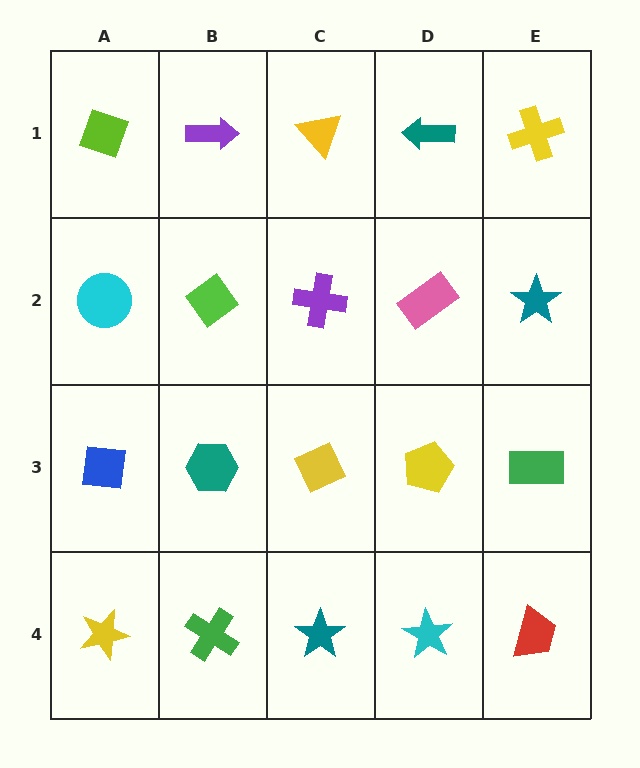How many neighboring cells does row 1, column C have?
3.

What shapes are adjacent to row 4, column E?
A green rectangle (row 3, column E), a cyan star (row 4, column D).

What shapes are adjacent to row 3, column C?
A purple cross (row 2, column C), a teal star (row 4, column C), a teal hexagon (row 3, column B), a yellow pentagon (row 3, column D).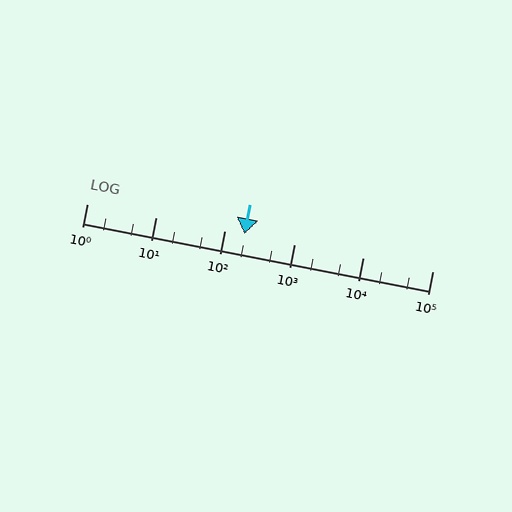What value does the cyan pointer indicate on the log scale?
The pointer indicates approximately 190.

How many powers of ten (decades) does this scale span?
The scale spans 5 decades, from 1 to 100000.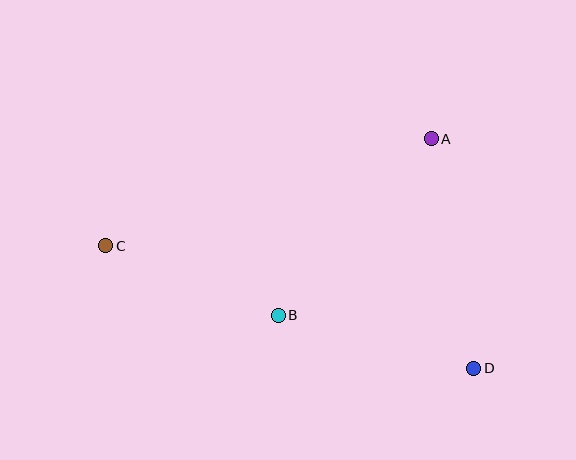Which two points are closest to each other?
Points B and C are closest to each other.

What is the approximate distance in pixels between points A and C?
The distance between A and C is approximately 343 pixels.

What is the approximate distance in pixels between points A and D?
The distance between A and D is approximately 233 pixels.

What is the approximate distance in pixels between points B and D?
The distance between B and D is approximately 202 pixels.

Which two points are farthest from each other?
Points C and D are farthest from each other.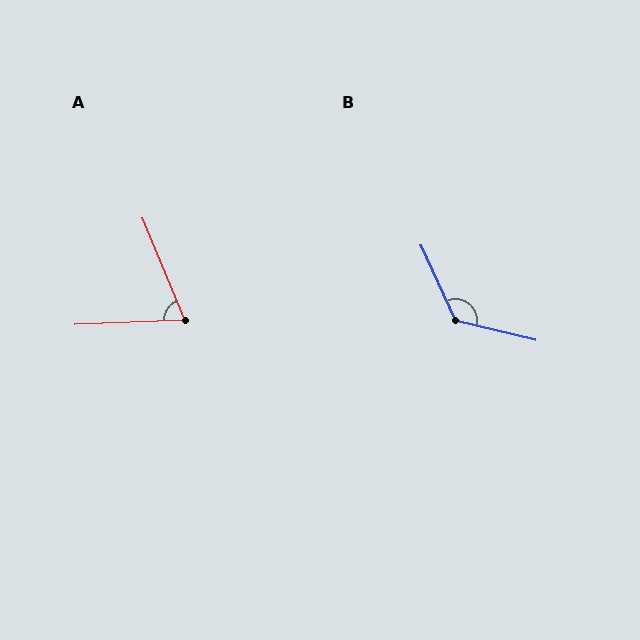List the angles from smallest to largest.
A (70°), B (128°).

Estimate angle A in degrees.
Approximately 70 degrees.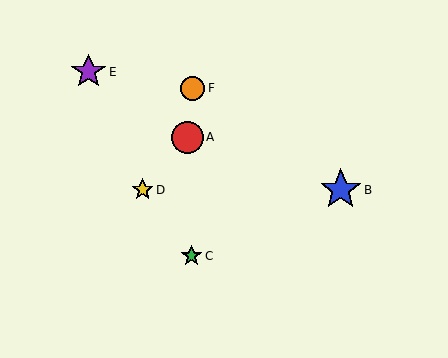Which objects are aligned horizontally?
Objects B, D are aligned horizontally.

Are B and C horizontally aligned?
No, B is at y≈190 and C is at y≈256.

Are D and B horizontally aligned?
Yes, both are at y≈190.